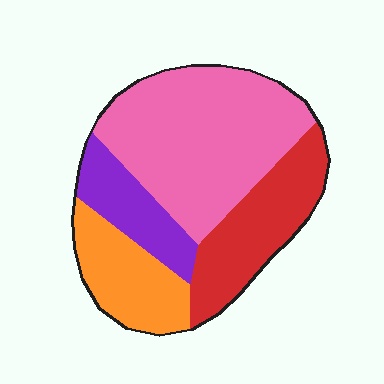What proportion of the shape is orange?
Orange covers roughly 20% of the shape.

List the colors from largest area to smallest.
From largest to smallest: pink, red, orange, purple.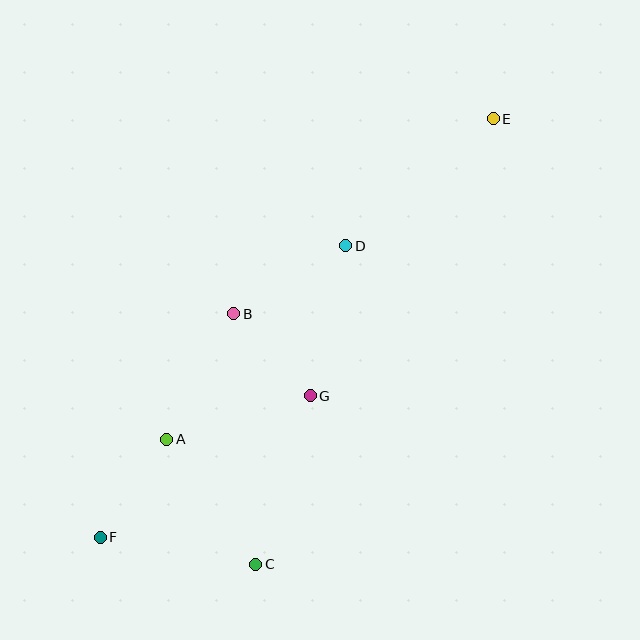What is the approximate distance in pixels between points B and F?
The distance between B and F is approximately 260 pixels.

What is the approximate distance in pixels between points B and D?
The distance between B and D is approximately 131 pixels.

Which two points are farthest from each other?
Points E and F are farthest from each other.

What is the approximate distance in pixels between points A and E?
The distance between A and E is approximately 457 pixels.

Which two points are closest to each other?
Points B and G are closest to each other.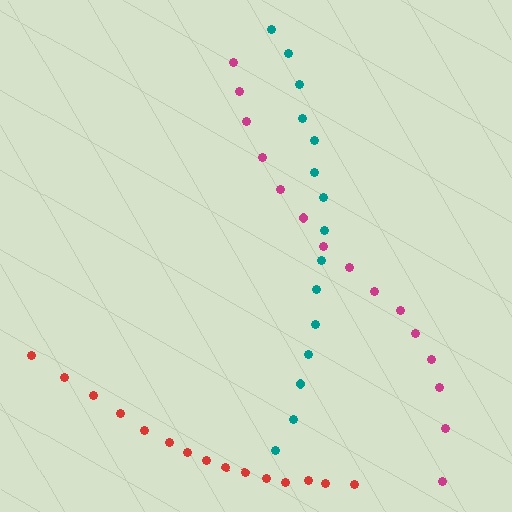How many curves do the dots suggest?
There are 3 distinct paths.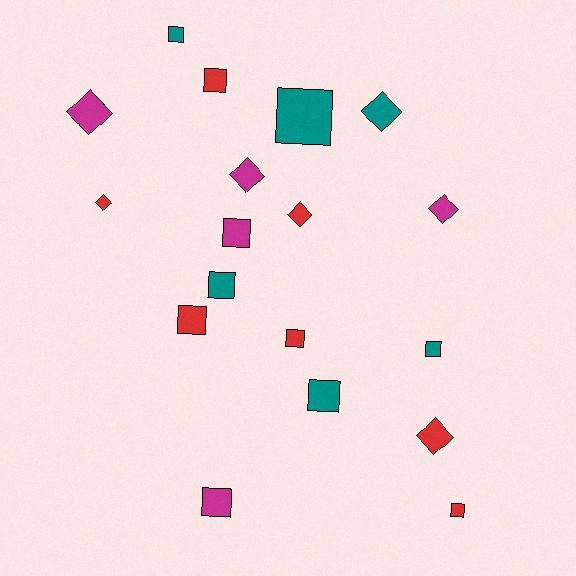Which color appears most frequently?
Red, with 7 objects.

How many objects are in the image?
There are 18 objects.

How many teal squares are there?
There are 5 teal squares.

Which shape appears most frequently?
Square, with 11 objects.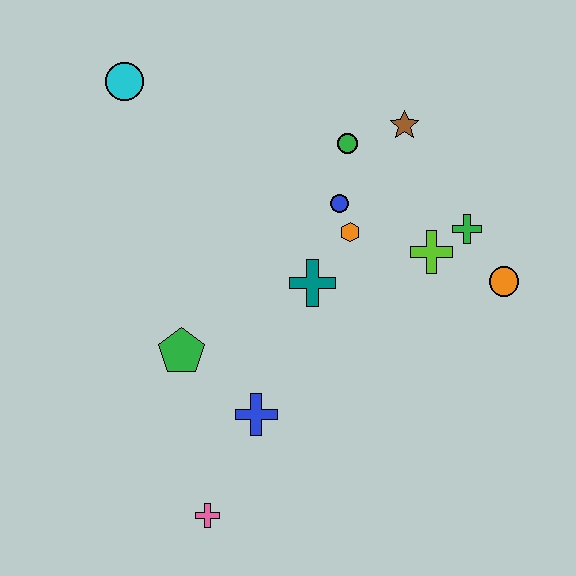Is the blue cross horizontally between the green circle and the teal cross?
No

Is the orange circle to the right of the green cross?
Yes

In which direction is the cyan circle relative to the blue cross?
The cyan circle is above the blue cross.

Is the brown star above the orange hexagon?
Yes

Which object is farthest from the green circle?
The pink cross is farthest from the green circle.